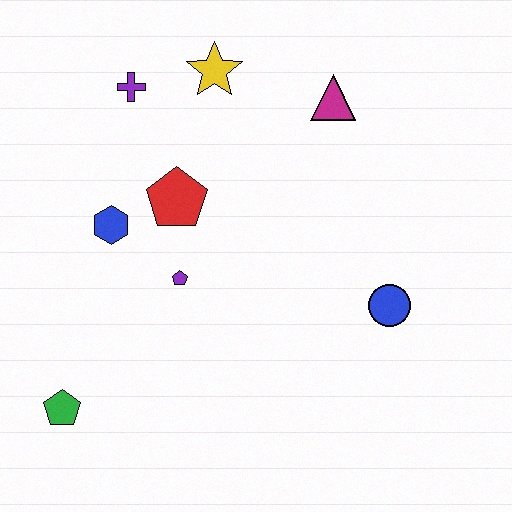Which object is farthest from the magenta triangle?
The green pentagon is farthest from the magenta triangle.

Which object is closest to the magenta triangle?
The yellow star is closest to the magenta triangle.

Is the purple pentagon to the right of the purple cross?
Yes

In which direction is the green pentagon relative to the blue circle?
The green pentagon is to the left of the blue circle.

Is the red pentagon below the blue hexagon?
No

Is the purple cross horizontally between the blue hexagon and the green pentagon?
No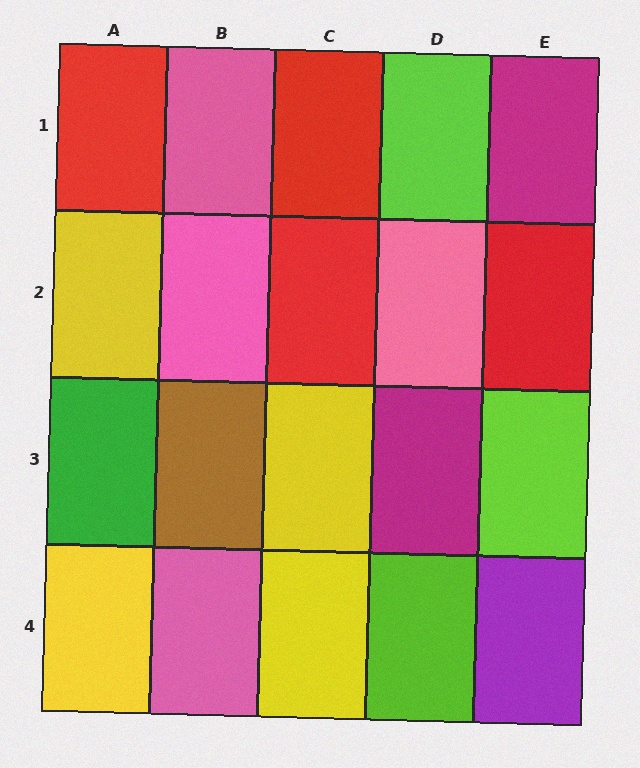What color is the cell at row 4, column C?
Yellow.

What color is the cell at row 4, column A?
Yellow.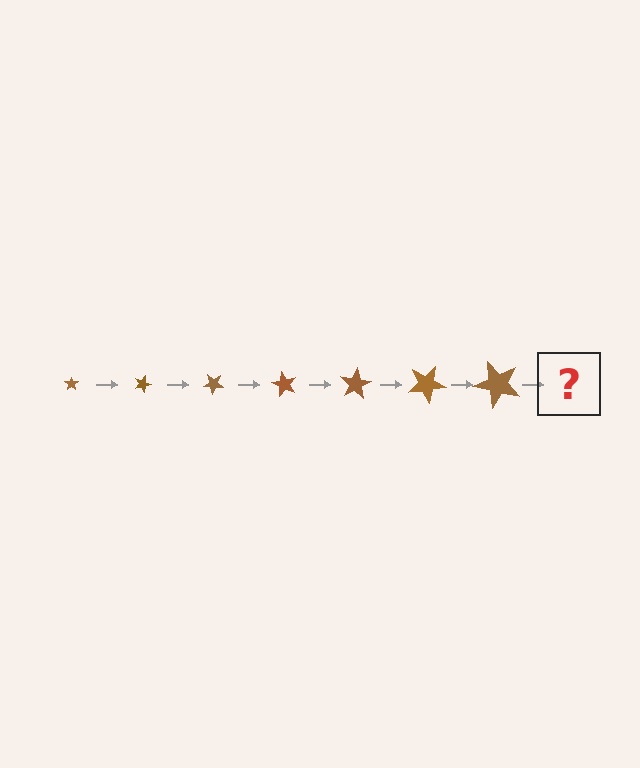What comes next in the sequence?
The next element should be a star, larger than the previous one and rotated 140 degrees from the start.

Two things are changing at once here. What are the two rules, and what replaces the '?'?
The two rules are that the star grows larger each step and it rotates 20 degrees each step. The '?' should be a star, larger than the previous one and rotated 140 degrees from the start.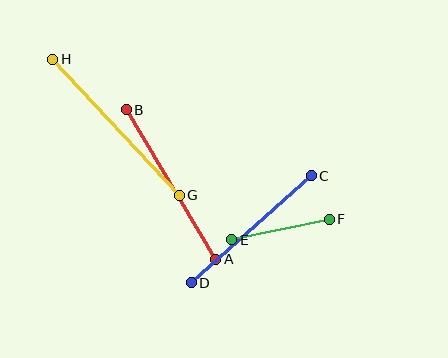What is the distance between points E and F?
The distance is approximately 99 pixels.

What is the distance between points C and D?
The distance is approximately 161 pixels.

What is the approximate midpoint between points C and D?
The midpoint is at approximately (251, 229) pixels.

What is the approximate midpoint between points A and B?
The midpoint is at approximately (171, 185) pixels.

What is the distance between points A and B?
The distance is approximately 174 pixels.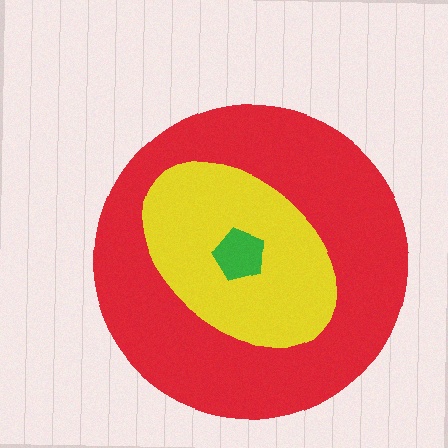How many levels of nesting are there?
3.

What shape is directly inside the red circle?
The yellow ellipse.